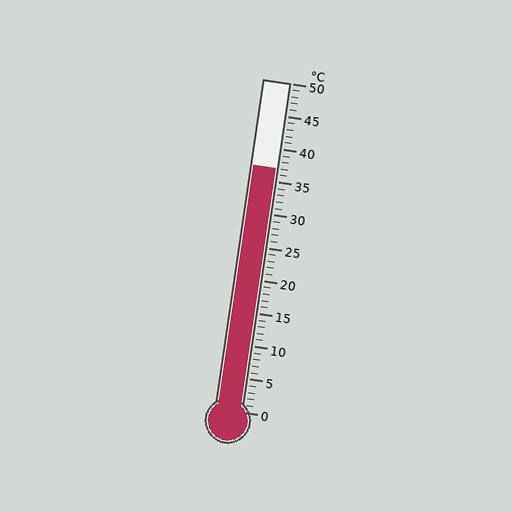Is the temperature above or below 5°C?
The temperature is above 5°C.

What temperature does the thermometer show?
The thermometer shows approximately 37°C.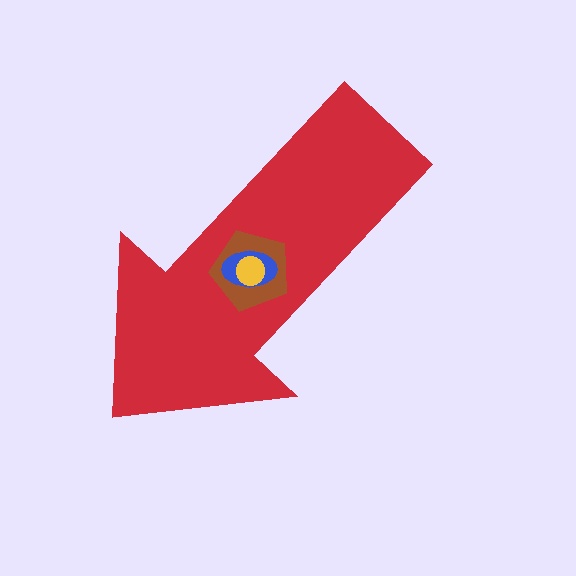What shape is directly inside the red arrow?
The brown pentagon.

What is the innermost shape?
The yellow circle.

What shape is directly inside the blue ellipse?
The yellow circle.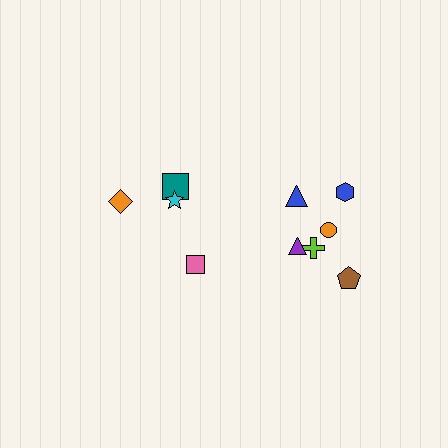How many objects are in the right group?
There are 6 objects.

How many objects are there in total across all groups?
There are 10 objects.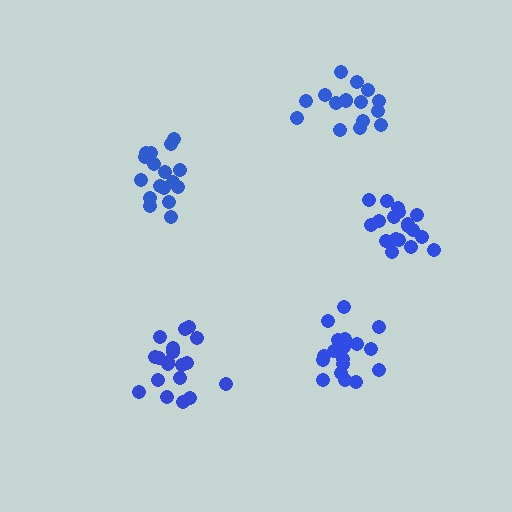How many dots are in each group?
Group 1: 19 dots, Group 2: 19 dots, Group 3: 18 dots, Group 4: 17 dots, Group 5: 16 dots (89 total).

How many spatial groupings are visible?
There are 5 spatial groupings.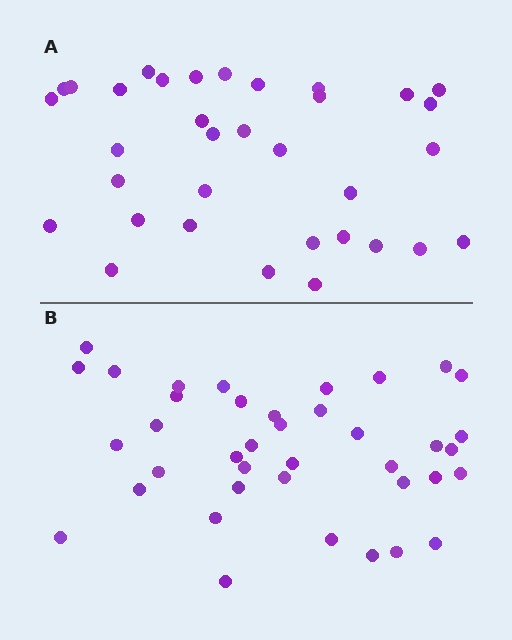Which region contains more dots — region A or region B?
Region B (the bottom region) has more dots.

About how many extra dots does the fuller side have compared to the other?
Region B has about 5 more dots than region A.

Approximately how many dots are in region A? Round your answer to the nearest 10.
About 30 dots. (The exact count is 34, which rounds to 30.)